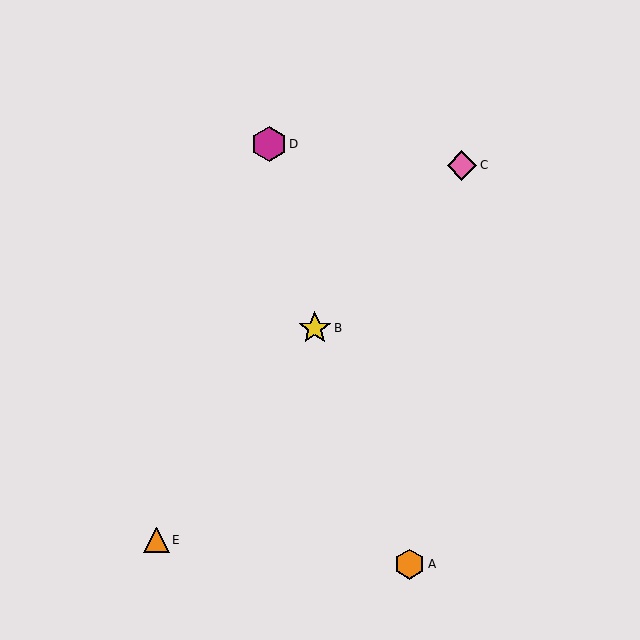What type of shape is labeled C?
Shape C is a pink diamond.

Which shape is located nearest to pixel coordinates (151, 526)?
The orange triangle (labeled E) at (157, 540) is nearest to that location.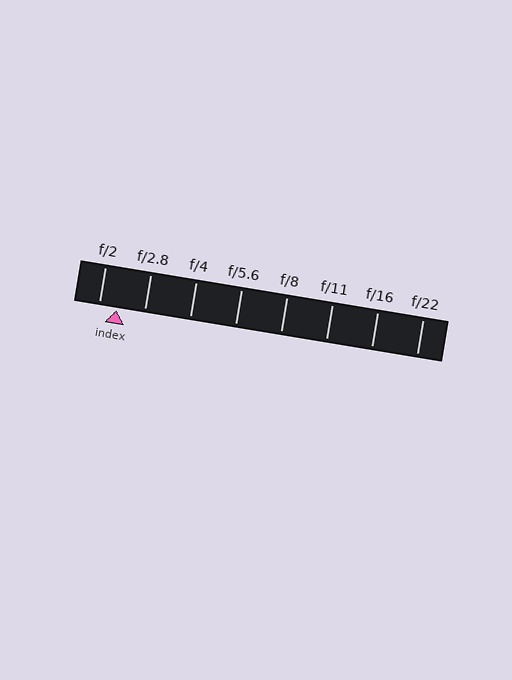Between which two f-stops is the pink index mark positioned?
The index mark is between f/2 and f/2.8.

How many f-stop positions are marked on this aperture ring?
There are 8 f-stop positions marked.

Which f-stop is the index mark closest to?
The index mark is closest to f/2.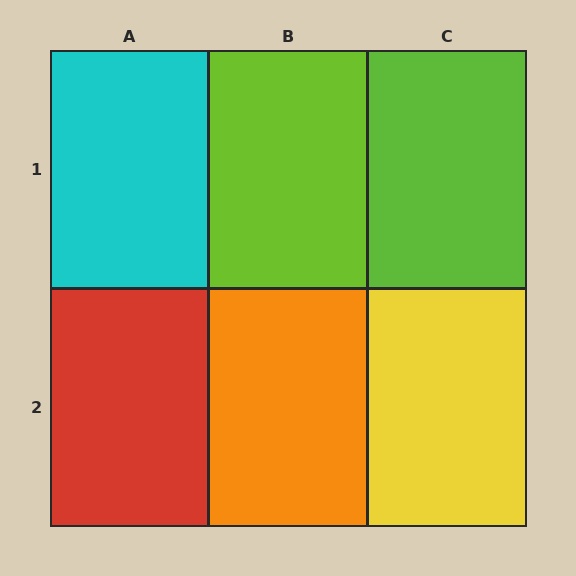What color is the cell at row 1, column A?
Cyan.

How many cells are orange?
1 cell is orange.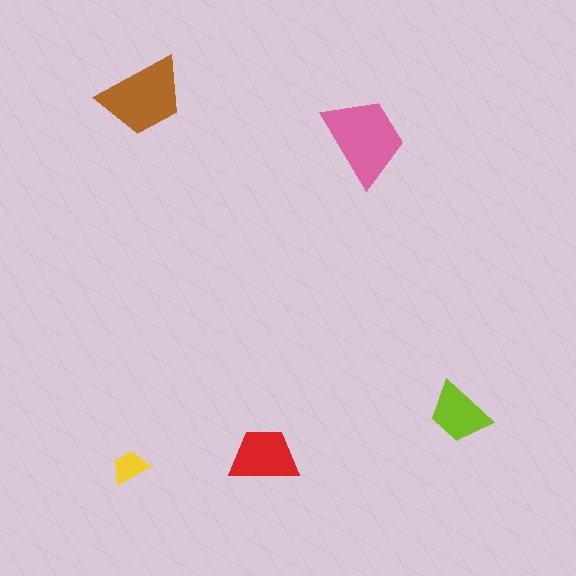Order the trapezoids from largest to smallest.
the pink one, the brown one, the red one, the lime one, the yellow one.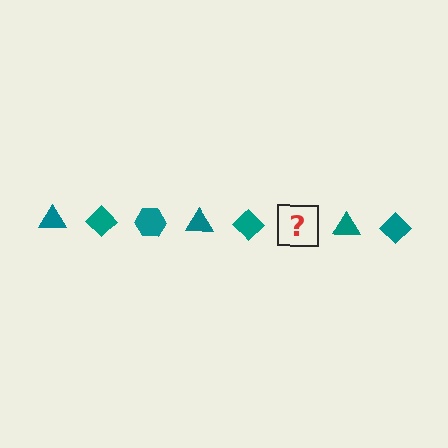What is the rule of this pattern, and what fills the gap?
The rule is that the pattern cycles through triangle, diamond, hexagon shapes in teal. The gap should be filled with a teal hexagon.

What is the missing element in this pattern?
The missing element is a teal hexagon.